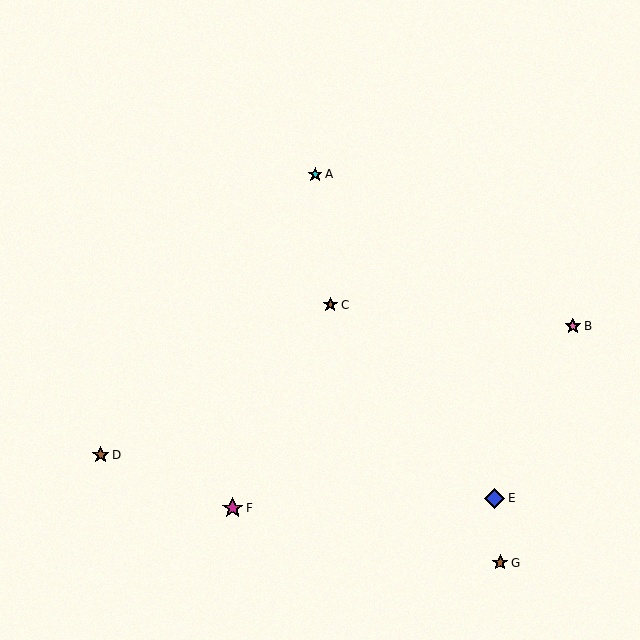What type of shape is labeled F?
Shape F is a magenta star.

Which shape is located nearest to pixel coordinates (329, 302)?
The brown star (labeled C) at (330, 305) is nearest to that location.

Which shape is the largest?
The magenta star (labeled F) is the largest.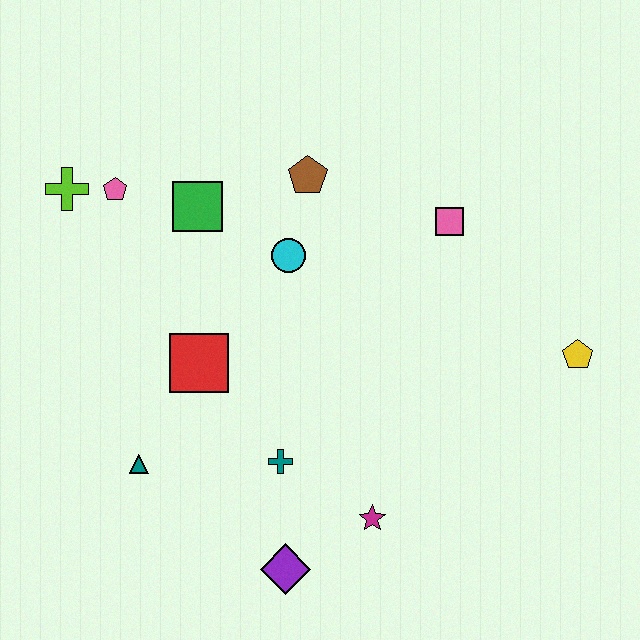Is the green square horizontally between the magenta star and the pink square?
No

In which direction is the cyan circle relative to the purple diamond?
The cyan circle is above the purple diamond.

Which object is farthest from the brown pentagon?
The purple diamond is farthest from the brown pentagon.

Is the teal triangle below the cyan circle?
Yes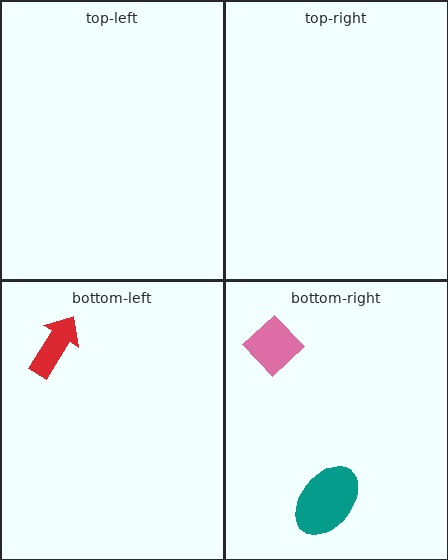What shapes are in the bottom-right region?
The pink diamond, the teal ellipse.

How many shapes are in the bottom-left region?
1.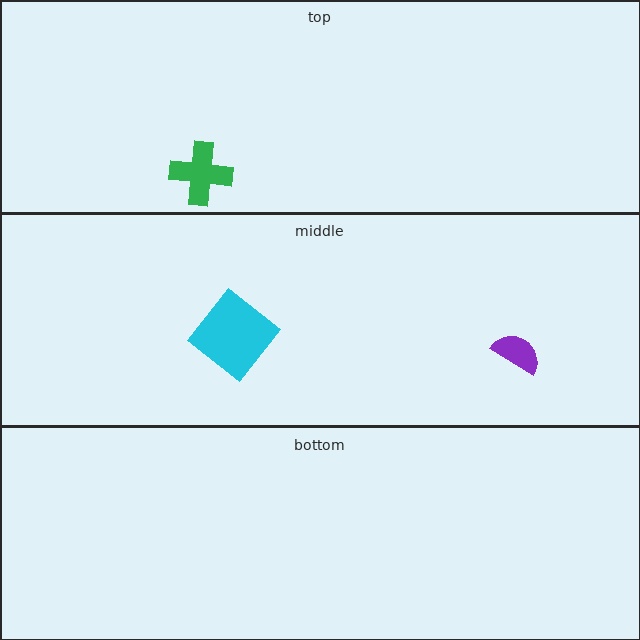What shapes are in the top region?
The green cross.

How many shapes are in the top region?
1.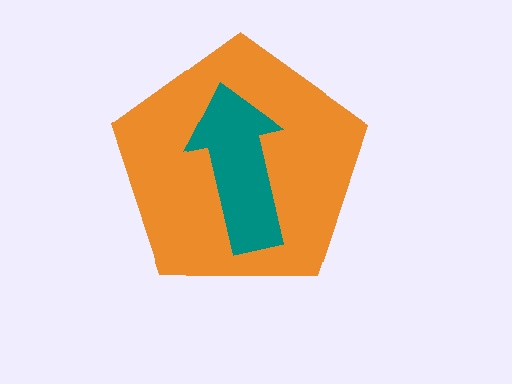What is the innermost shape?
The teal arrow.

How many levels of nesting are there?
2.